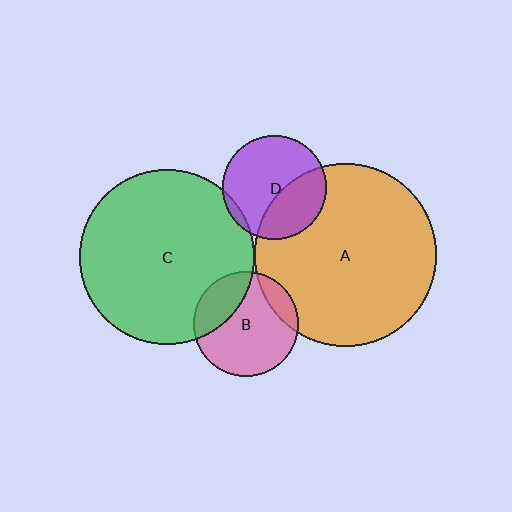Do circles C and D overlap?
Yes.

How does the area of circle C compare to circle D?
Approximately 2.8 times.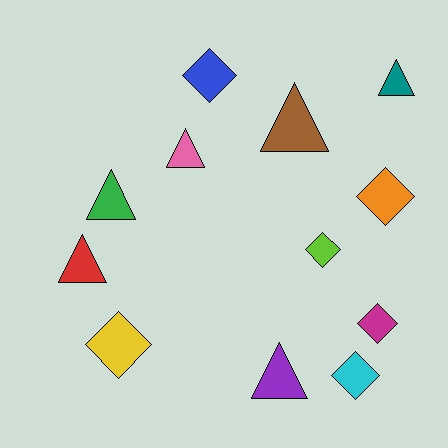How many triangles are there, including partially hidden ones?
There are 6 triangles.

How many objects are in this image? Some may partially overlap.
There are 12 objects.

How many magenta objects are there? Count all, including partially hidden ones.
There is 1 magenta object.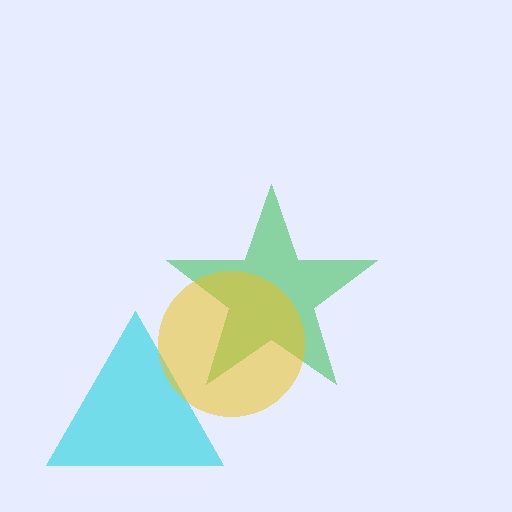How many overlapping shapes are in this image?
There are 3 overlapping shapes in the image.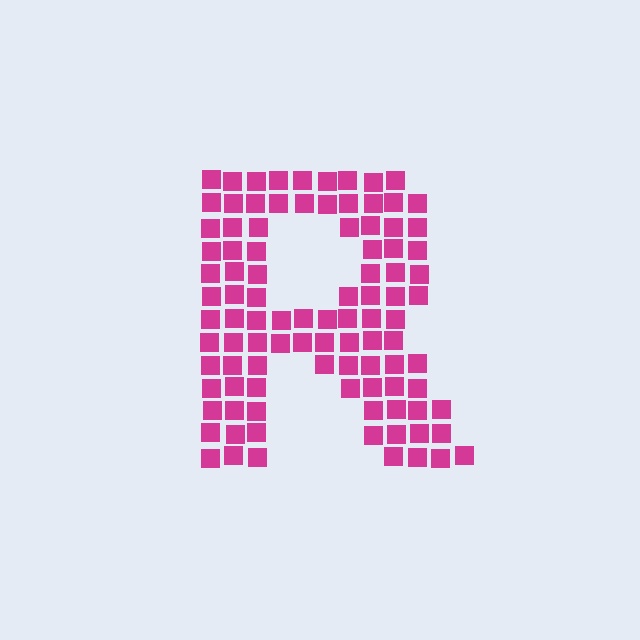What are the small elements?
The small elements are squares.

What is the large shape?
The large shape is the letter R.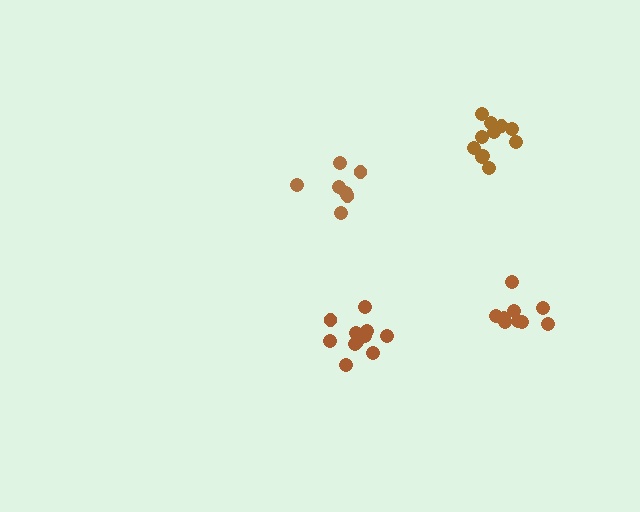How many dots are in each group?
Group 1: 9 dots, Group 2: 11 dots, Group 3: 7 dots, Group 4: 11 dots (38 total).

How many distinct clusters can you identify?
There are 4 distinct clusters.